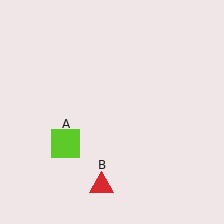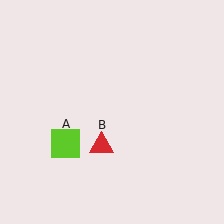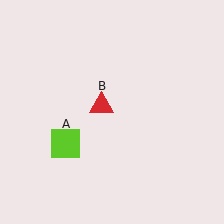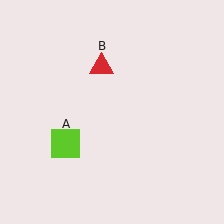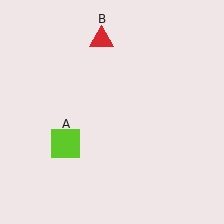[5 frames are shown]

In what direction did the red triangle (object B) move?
The red triangle (object B) moved up.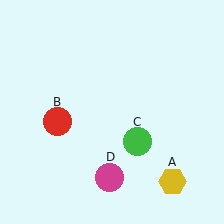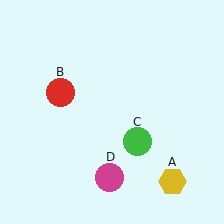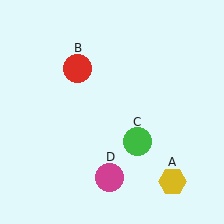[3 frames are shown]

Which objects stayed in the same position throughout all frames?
Yellow hexagon (object A) and green circle (object C) and magenta circle (object D) remained stationary.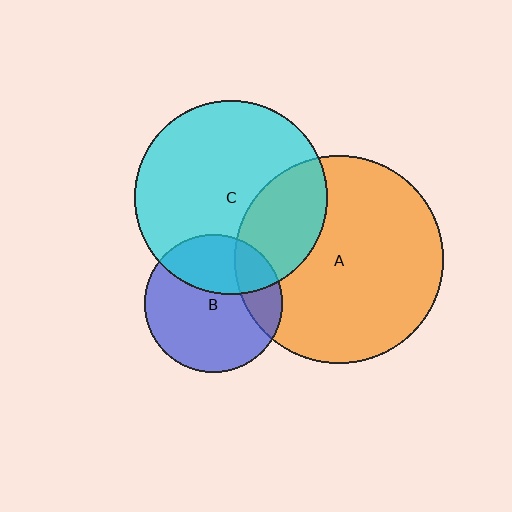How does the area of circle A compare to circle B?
Approximately 2.3 times.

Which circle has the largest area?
Circle A (orange).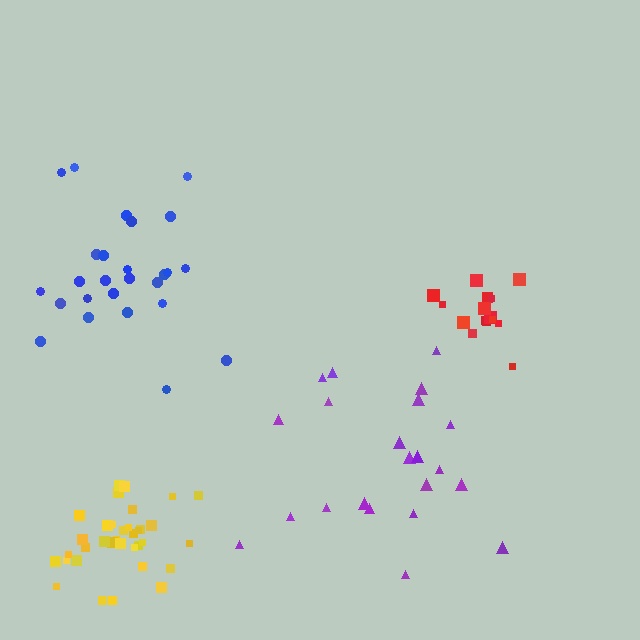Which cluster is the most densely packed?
Yellow.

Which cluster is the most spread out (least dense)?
Purple.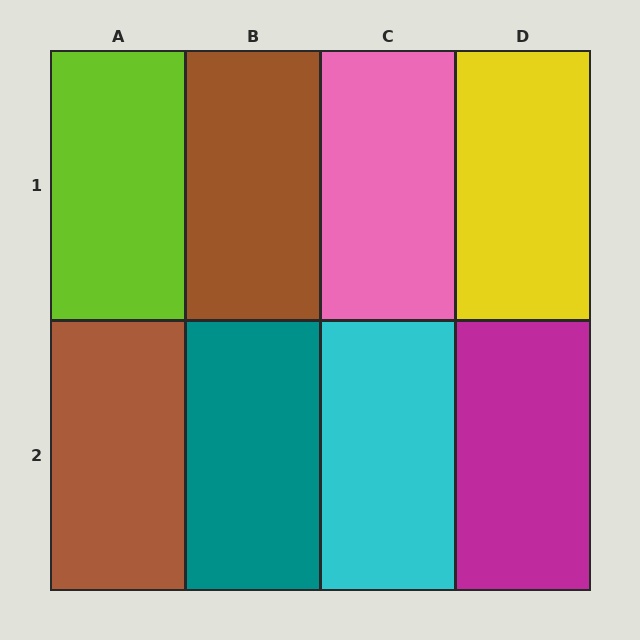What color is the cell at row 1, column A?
Lime.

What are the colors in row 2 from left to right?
Brown, teal, cyan, magenta.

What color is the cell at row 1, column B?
Brown.